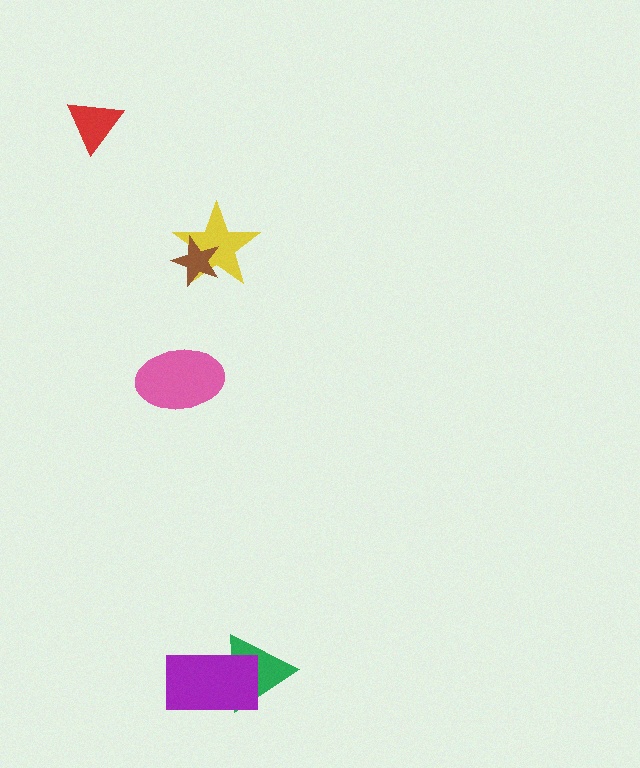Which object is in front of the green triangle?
The purple rectangle is in front of the green triangle.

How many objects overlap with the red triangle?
0 objects overlap with the red triangle.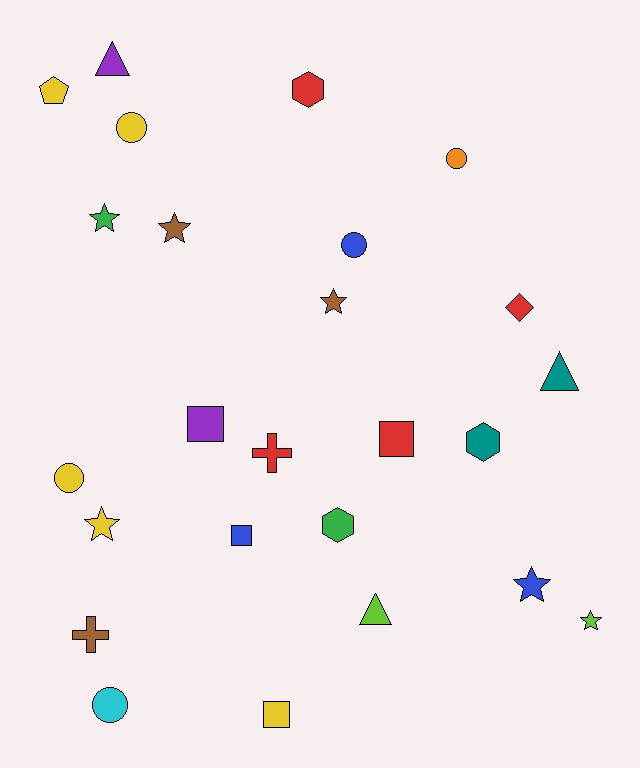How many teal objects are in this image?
There are 2 teal objects.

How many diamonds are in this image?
There is 1 diamond.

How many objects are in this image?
There are 25 objects.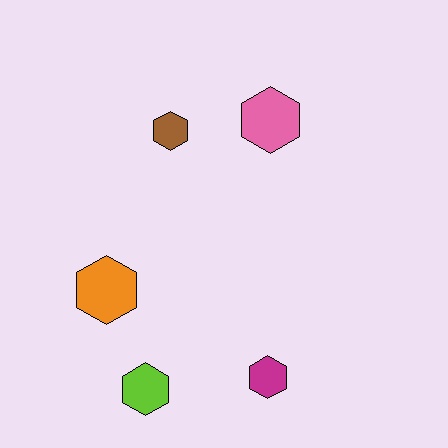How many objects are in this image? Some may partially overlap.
There are 5 objects.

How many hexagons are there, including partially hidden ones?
There are 5 hexagons.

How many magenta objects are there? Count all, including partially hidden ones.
There is 1 magenta object.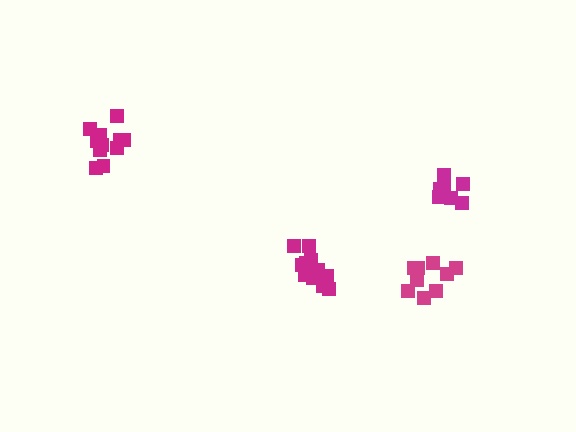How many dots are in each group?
Group 1: 12 dots, Group 2: 11 dots, Group 3: 9 dots, Group 4: 8 dots (40 total).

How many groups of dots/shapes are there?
There are 4 groups.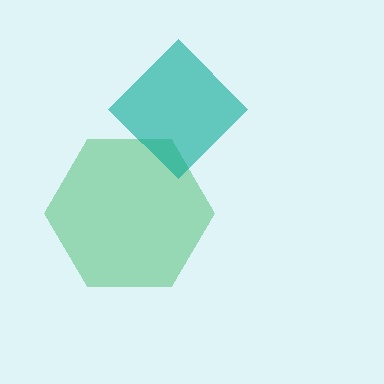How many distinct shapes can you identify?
There are 2 distinct shapes: a green hexagon, a teal diamond.